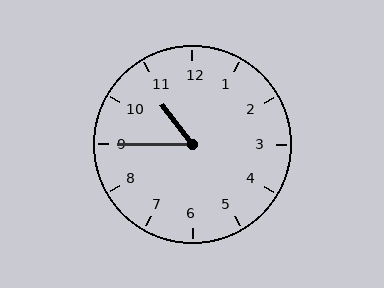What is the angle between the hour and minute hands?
Approximately 52 degrees.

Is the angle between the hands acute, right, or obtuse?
It is acute.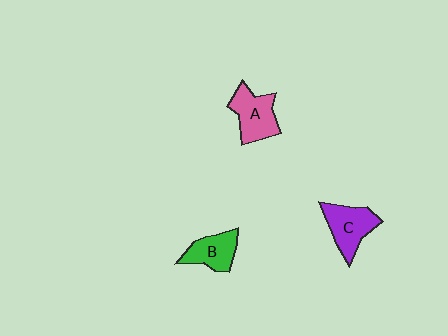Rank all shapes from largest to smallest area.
From largest to smallest: A (pink), C (purple), B (green).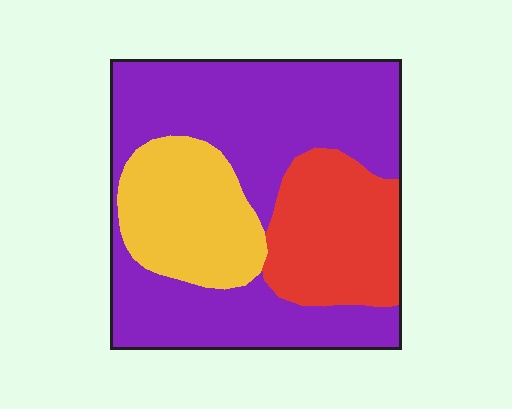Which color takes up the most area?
Purple, at roughly 60%.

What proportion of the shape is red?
Red covers about 20% of the shape.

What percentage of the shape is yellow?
Yellow takes up between a sixth and a third of the shape.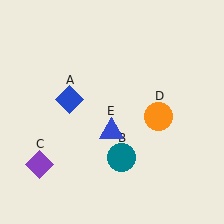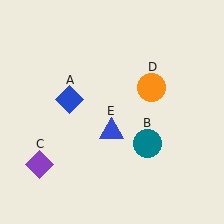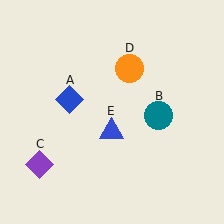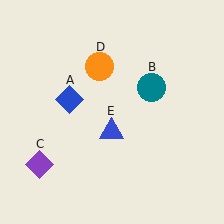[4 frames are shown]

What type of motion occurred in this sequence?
The teal circle (object B), orange circle (object D) rotated counterclockwise around the center of the scene.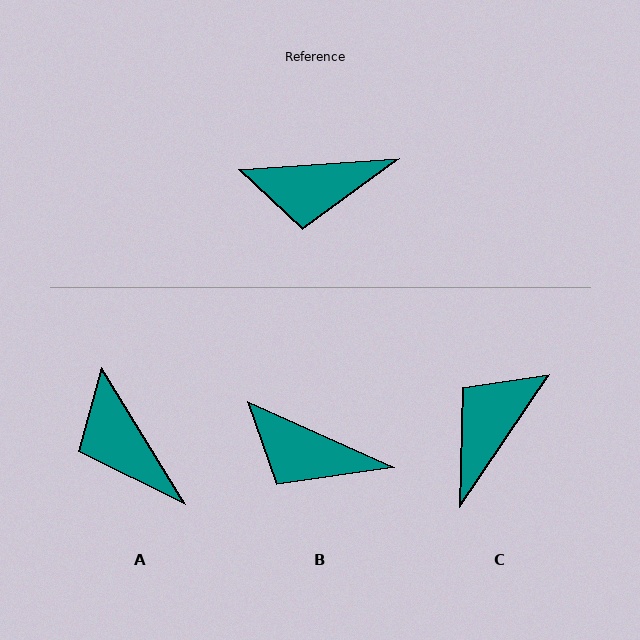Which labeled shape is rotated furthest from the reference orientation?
C, about 128 degrees away.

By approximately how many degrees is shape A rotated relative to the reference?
Approximately 63 degrees clockwise.